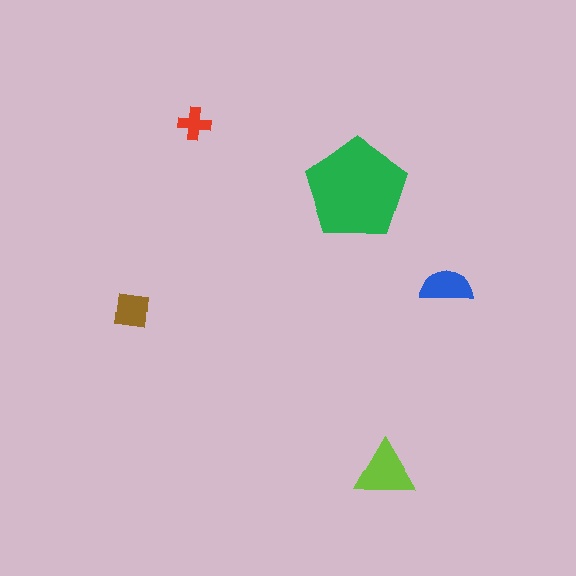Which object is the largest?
The green pentagon.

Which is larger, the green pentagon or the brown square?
The green pentagon.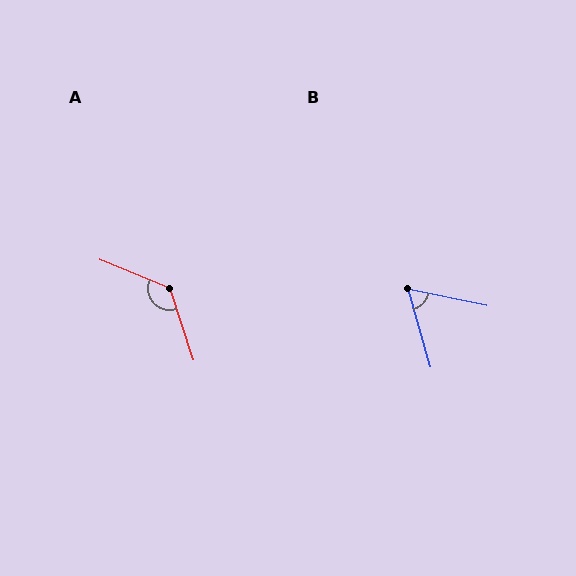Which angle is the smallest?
B, at approximately 63 degrees.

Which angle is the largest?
A, at approximately 131 degrees.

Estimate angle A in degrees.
Approximately 131 degrees.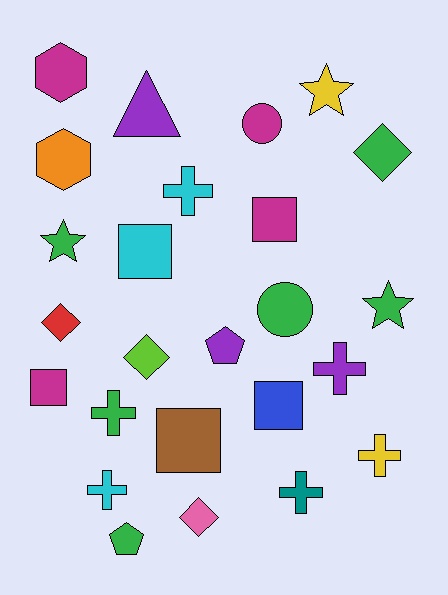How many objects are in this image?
There are 25 objects.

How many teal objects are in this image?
There is 1 teal object.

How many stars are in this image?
There are 3 stars.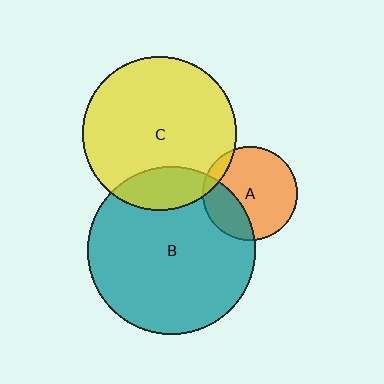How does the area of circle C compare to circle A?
Approximately 2.7 times.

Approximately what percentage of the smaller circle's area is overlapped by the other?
Approximately 20%.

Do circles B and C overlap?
Yes.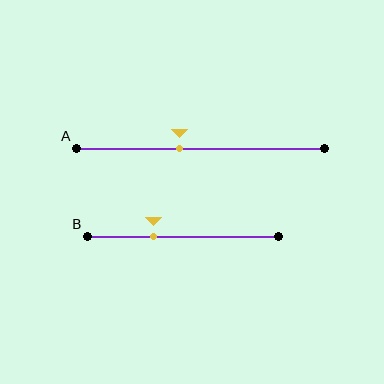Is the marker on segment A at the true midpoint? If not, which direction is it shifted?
No, the marker on segment A is shifted to the left by about 8% of the segment length.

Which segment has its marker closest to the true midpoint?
Segment A has its marker closest to the true midpoint.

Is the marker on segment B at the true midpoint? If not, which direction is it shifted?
No, the marker on segment B is shifted to the left by about 16% of the segment length.